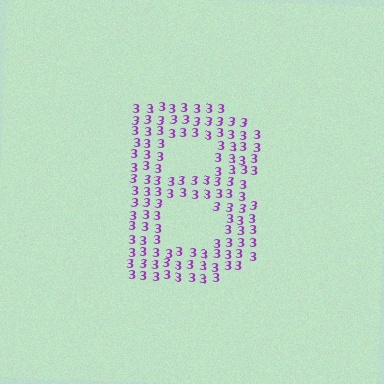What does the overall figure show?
The overall figure shows the letter B.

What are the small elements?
The small elements are digit 3's.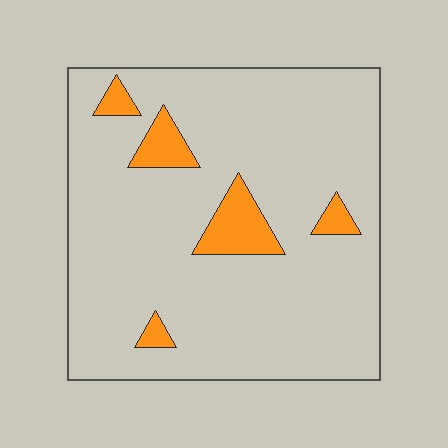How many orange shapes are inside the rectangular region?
5.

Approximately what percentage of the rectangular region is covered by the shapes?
Approximately 10%.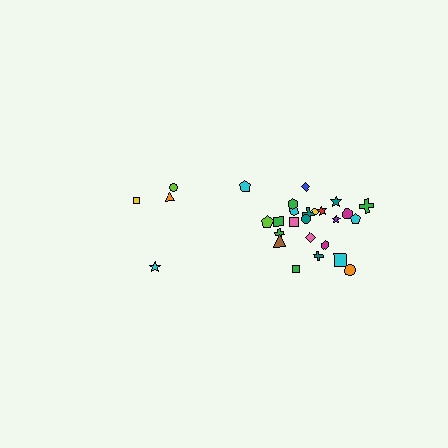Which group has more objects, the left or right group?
The right group.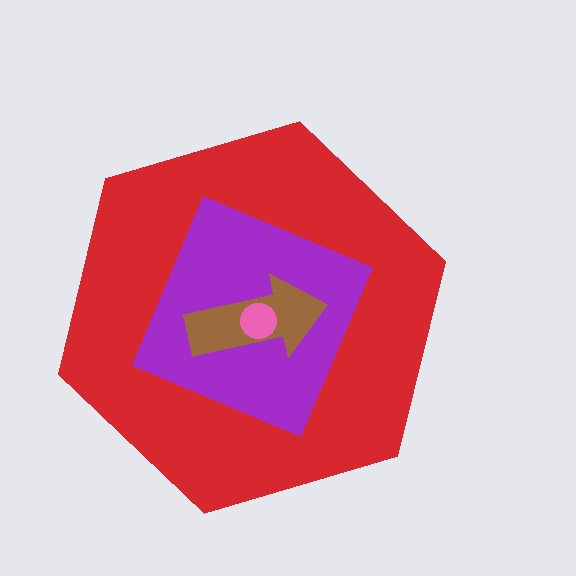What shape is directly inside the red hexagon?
The purple square.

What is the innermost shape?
The pink circle.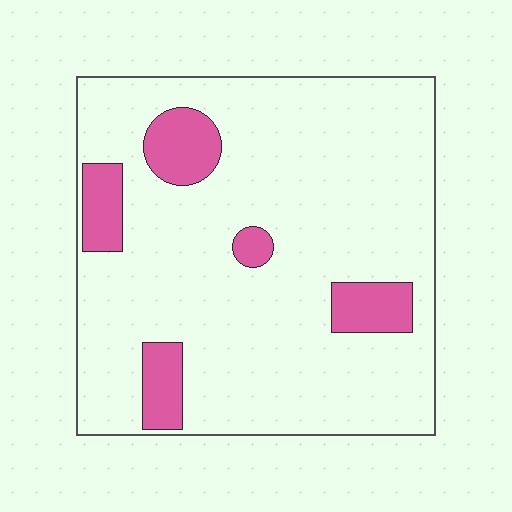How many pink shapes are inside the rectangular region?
5.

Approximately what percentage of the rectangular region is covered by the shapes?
Approximately 15%.